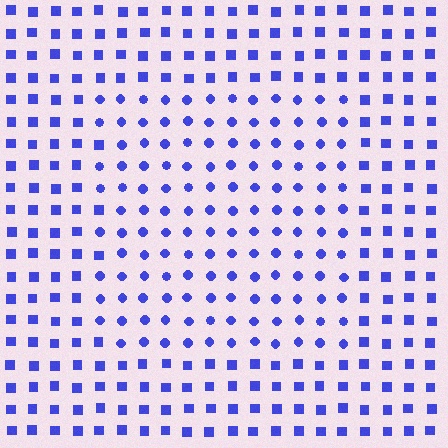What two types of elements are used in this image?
The image uses circles inside the rectangle region and squares outside it.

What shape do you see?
I see a rectangle.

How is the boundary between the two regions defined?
The boundary is defined by a change in element shape: circles inside vs. squares outside. All elements share the same color and spacing.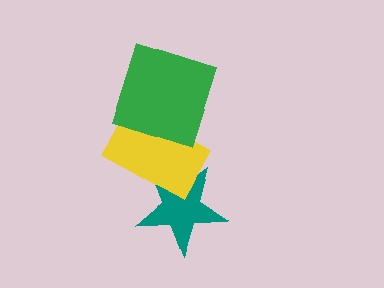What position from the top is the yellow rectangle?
The yellow rectangle is 2nd from the top.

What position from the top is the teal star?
The teal star is 3rd from the top.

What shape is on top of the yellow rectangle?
The green square is on top of the yellow rectangle.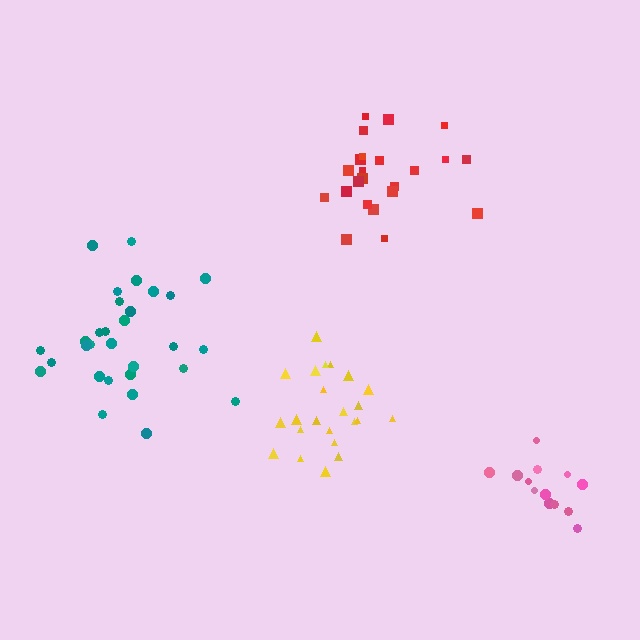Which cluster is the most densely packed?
Yellow.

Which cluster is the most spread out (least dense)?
Red.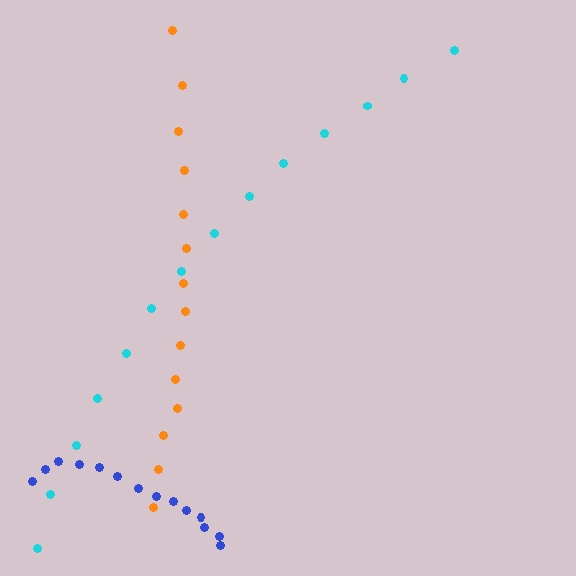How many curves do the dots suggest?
There are 3 distinct paths.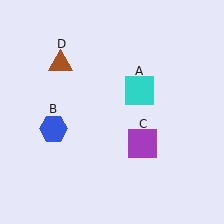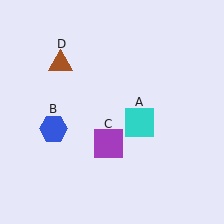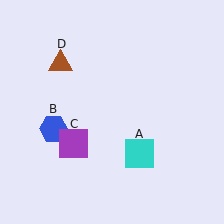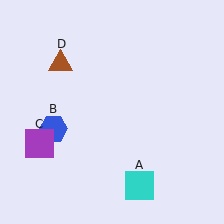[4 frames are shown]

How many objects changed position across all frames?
2 objects changed position: cyan square (object A), purple square (object C).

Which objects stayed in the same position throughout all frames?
Blue hexagon (object B) and brown triangle (object D) remained stationary.